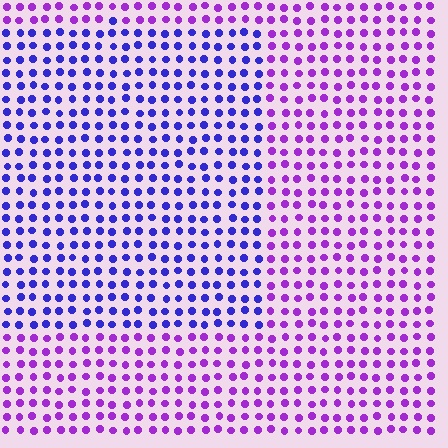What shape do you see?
I see a rectangle.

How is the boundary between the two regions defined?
The boundary is defined purely by a slight shift in hue (about 41 degrees). Spacing, size, and orientation are identical on both sides.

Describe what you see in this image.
The image is filled with small purple elements in a uniform arrangement. A rectangle-shaped region is visible where the elements are tinted to a slightly different hue, forming a subtle color boundary.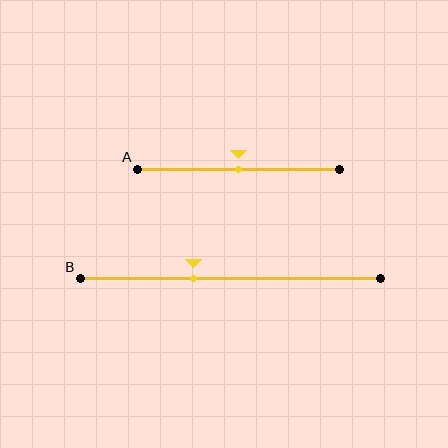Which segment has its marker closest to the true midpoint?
Segment A has its marker closest to the true midpoint.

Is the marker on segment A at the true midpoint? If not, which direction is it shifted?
Yes, the marker on segment A is at the true midpoint.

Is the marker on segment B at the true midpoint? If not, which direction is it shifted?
No, the marker on segment B is shifted to the left by about 12% of the segment length.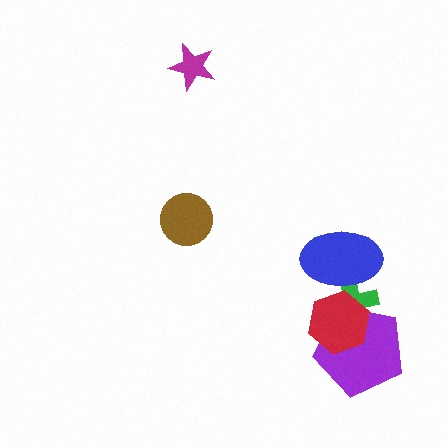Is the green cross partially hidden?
Yes, it is partially covered by another shape.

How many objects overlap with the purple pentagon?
2 objects overlap with the purple pentagon.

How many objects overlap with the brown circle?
0 objects overlap with the brown circle.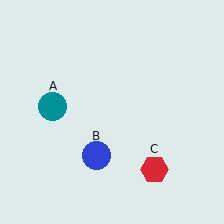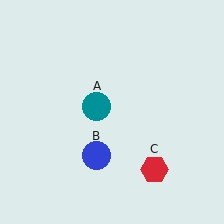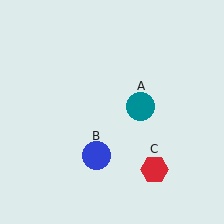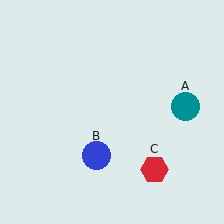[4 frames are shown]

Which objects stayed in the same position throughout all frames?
Blue circle (object B) and red hexagon (object C) remained stationary.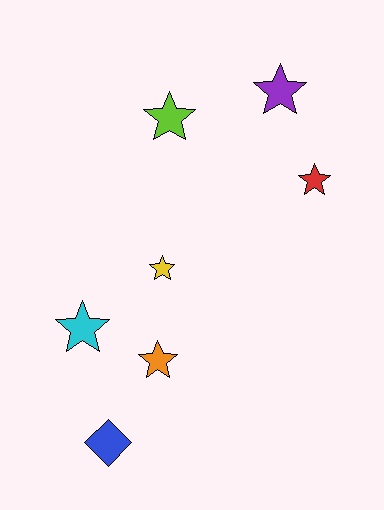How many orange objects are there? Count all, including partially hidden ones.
There is 1 orange object.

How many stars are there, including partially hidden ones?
There are 6 stars.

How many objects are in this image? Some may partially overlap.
There are 7 objects.